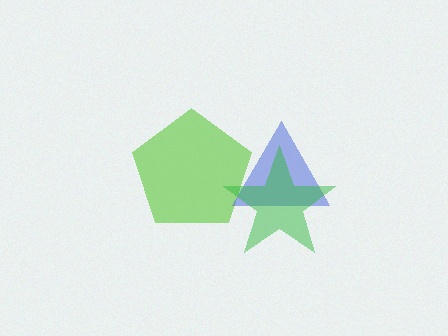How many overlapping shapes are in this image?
There are 3 overlapping shapes in the image.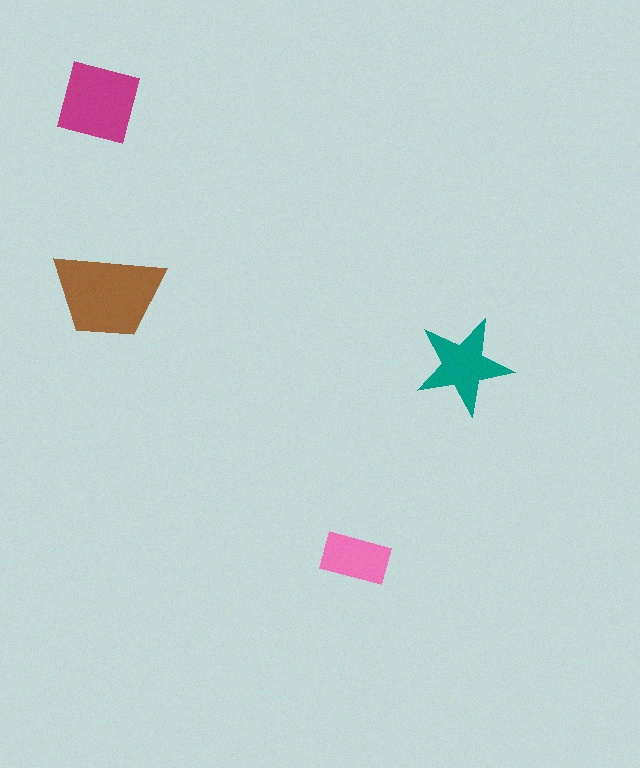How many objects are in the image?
There are 4 objects in the image.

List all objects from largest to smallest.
The brown trapezoid, the magenta diamond, the teal star, the pink rectangle.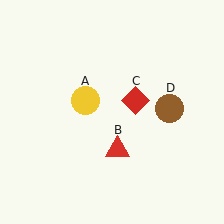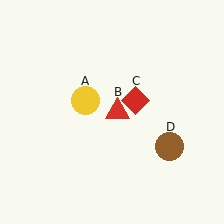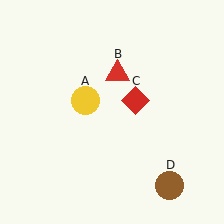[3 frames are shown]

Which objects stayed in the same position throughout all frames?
Yellow circle (object A) and red diamond (object C) remained stationary.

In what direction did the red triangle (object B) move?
The red triangle (object B) moved up.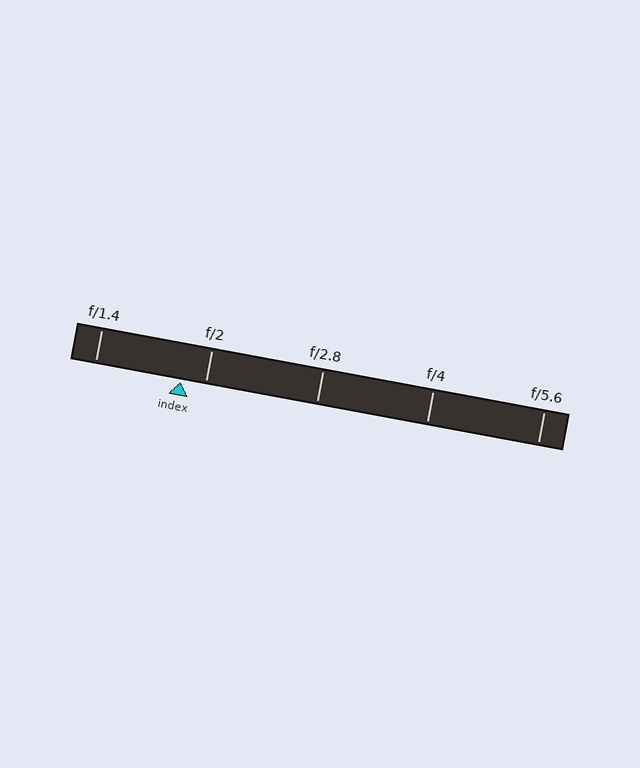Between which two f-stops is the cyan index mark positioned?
The index mark is between f/1.4 and f/2.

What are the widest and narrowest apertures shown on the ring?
The widest aperture shown is f/1.4 and the narrowest is f/5.6.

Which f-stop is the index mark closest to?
The index mark is closest to f/2.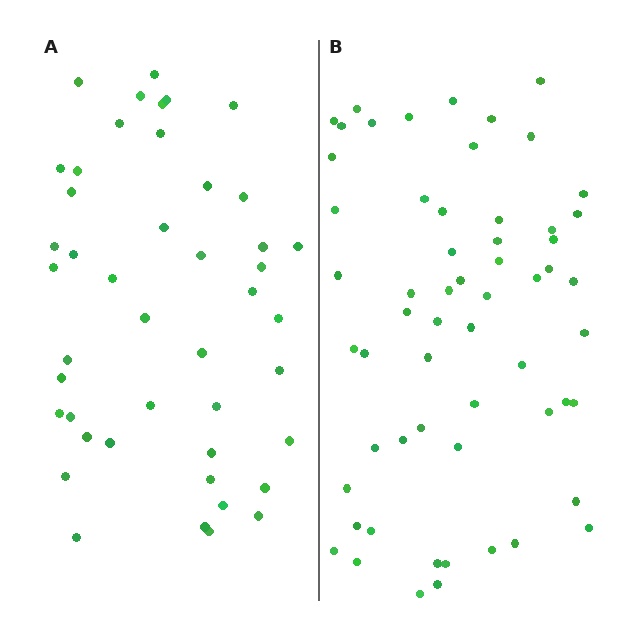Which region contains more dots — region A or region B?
Region B (the right region) has more dots.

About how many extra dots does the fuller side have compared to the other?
Region B has approximately 15 more dots than region A.